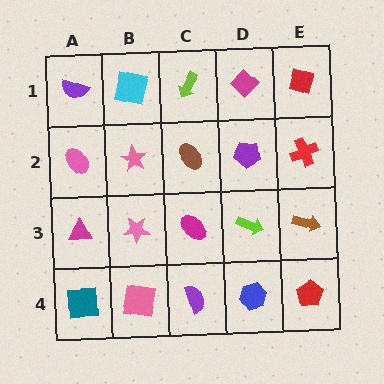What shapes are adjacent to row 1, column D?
A purple pentagon (row 2, column D), a lime arrow (row 1, column C), a red diamond (row 1, column E).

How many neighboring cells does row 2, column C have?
4.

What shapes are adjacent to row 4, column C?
A magenta ellipse (row 3, column C), a pink square (row 4, column B), a blue hexagon (row 4, column D).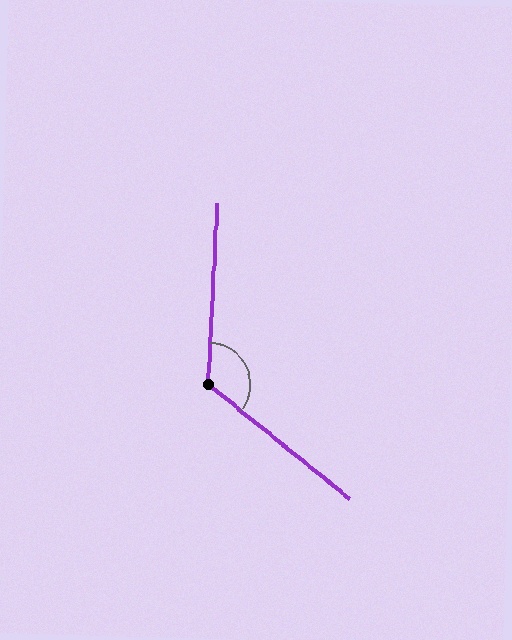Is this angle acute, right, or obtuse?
It is obtuse.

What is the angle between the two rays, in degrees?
Approximately 126 degrees.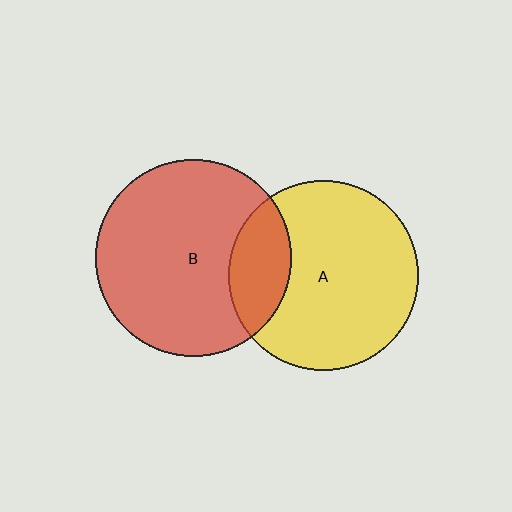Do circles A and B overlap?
Yes.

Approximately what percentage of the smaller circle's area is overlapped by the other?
Approximately 20%.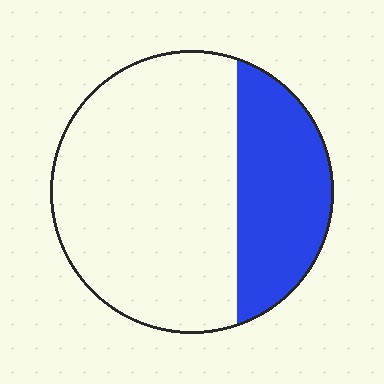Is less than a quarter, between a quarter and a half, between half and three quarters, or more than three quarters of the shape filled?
Between a quarter and a half.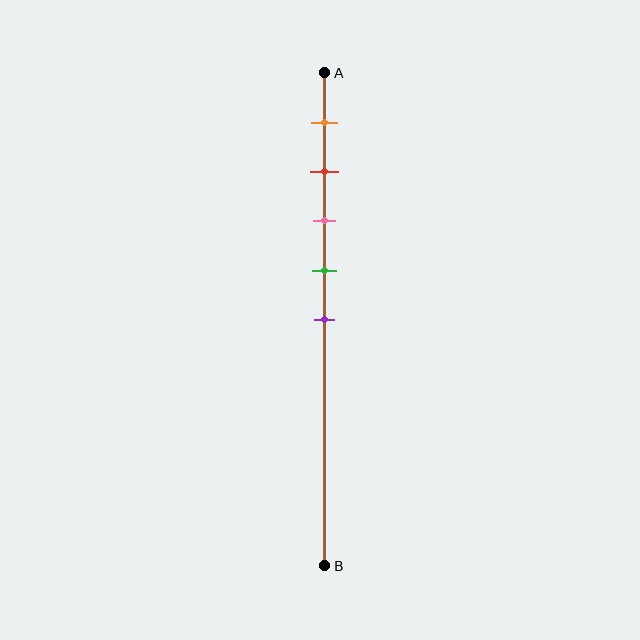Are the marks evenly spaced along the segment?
Yes, the marks are approximately evenly spaced.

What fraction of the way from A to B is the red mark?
The red mark is approximately 20% (0.2) of the way from A to B.